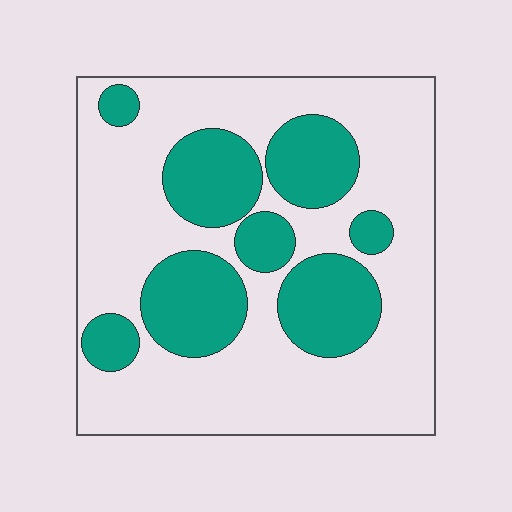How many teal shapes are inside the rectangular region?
8.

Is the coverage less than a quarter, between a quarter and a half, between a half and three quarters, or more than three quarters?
Between a quarter and a half.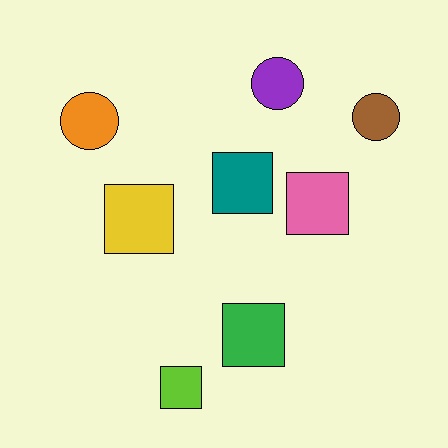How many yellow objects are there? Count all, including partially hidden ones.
There is 1 yellow object.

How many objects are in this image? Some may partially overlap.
There are 8 objects.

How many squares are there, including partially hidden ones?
There are 5 squares.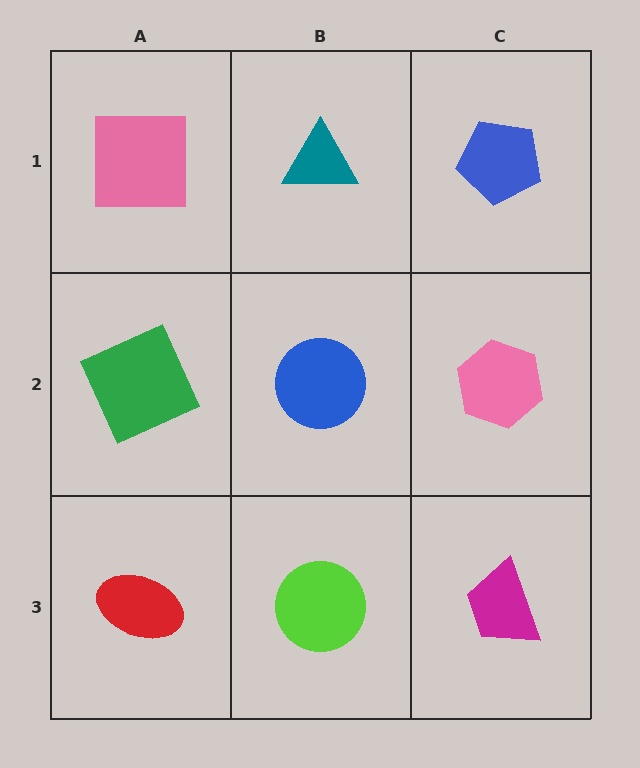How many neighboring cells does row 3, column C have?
2.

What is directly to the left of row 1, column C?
A teal triangle.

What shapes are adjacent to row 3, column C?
A pink hexagon (row 2, column C), a lime circle (row 3, column B).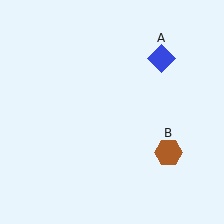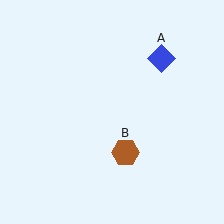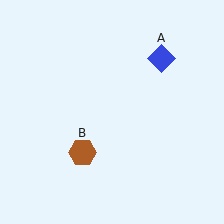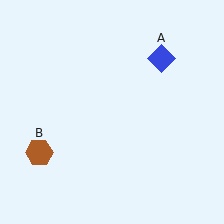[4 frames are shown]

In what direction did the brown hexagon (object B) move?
The brown hexagon (object B) moved left.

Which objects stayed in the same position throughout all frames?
Blue diamond (object A) remained stationary.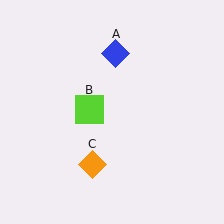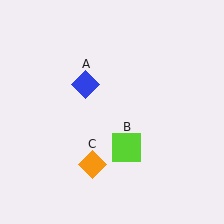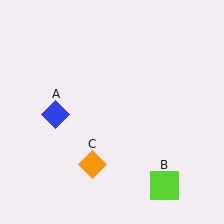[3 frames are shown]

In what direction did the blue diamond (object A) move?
The blue diamond (object A) moved down and to the left.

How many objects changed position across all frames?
2 objects changed position: blue diamond (object A), lime square (object B).